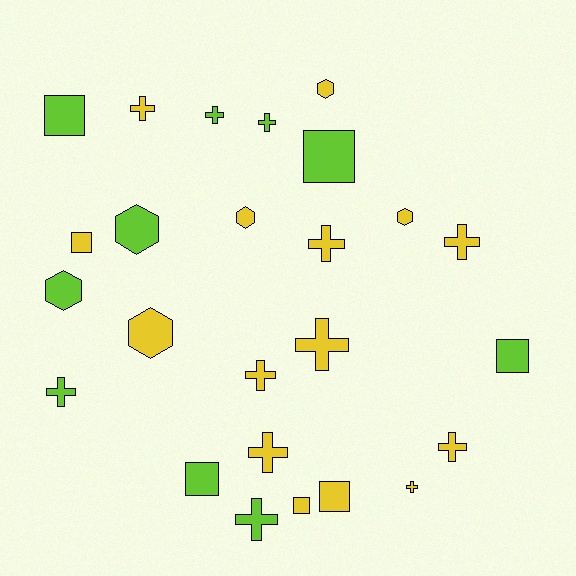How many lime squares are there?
There are 4 lime squares.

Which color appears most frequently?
Yellow, with 15 objects.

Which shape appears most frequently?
Cross, with 12 objects.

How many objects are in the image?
There are 25 objects.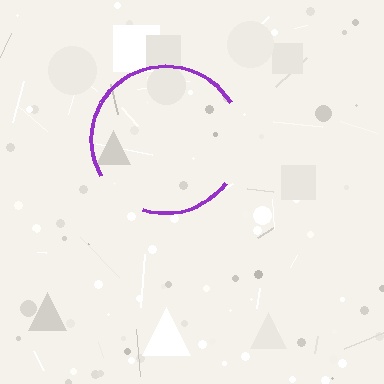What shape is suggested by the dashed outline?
The dashed outline suggests a circle.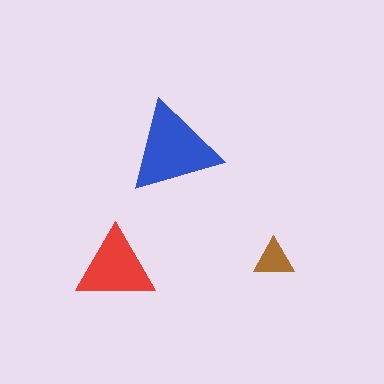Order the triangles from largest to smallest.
the blue one, the red one, the brown one.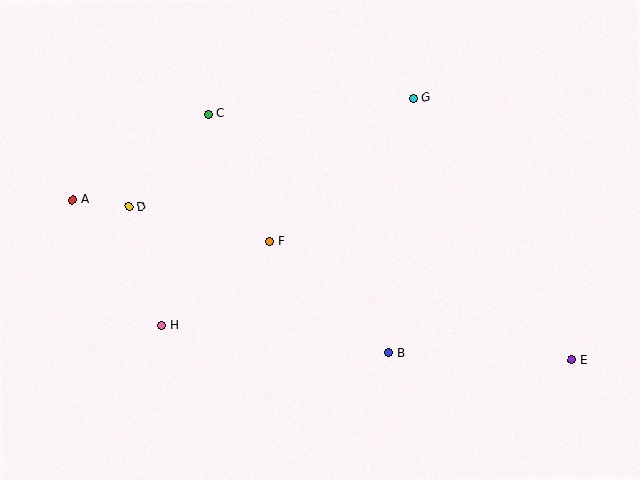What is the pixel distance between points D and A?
The distance between D and A is 56 pixels.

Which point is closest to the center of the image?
Point F at (270, 241) is closest to the center.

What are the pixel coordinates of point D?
Point D is at (129, 207).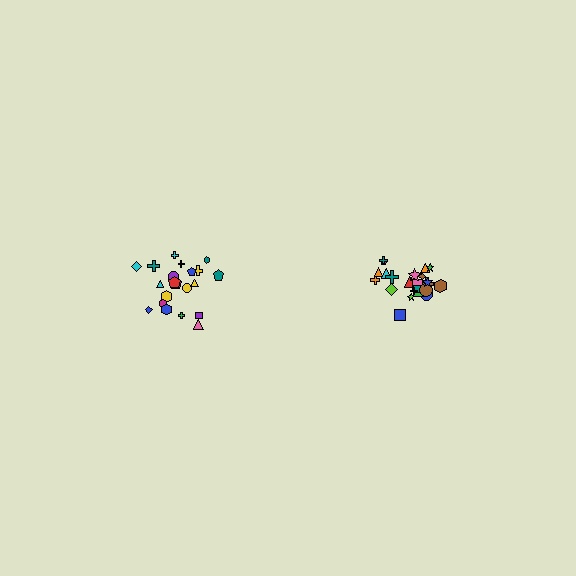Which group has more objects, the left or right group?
The right group.